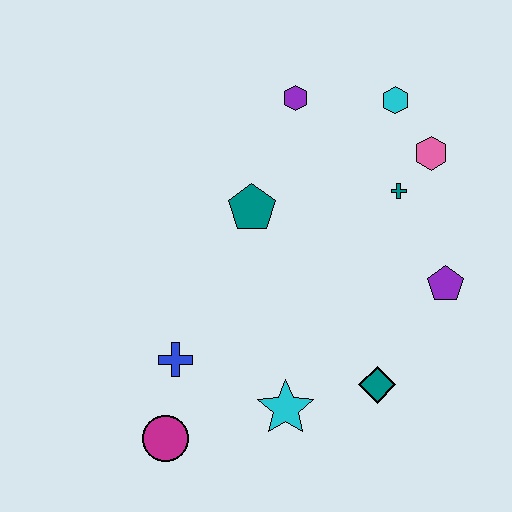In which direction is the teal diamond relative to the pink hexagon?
The teal diamond is below the pink hexagon.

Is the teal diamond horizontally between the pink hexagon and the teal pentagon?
Yes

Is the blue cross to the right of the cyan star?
No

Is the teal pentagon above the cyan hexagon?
No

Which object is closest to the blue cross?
The magenta circle is closest to the blue cross.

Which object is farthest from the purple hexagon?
The magenta circle is farthest from the purple hexagon.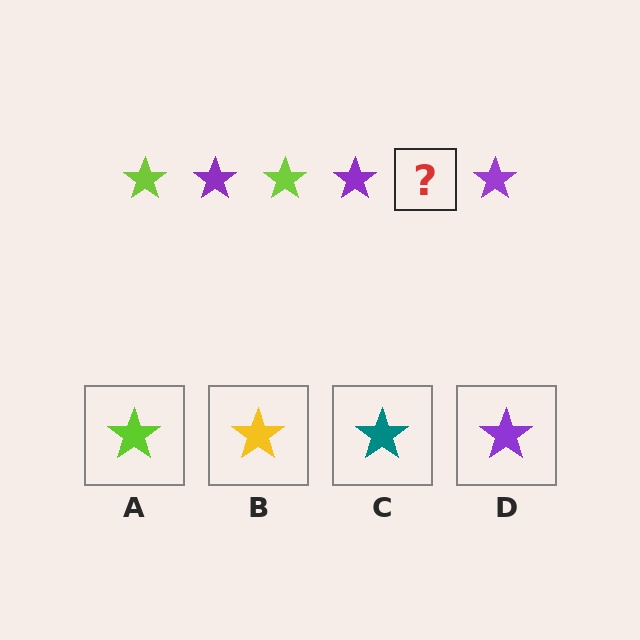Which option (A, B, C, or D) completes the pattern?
A.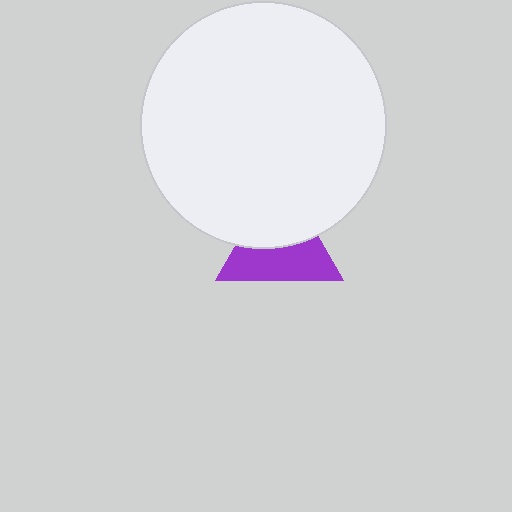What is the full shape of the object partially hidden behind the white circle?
The partially hidden object is a purple triangle.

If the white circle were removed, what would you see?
You would see the complete purple triangle.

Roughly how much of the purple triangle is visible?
About half of it is visible (roughly 53%).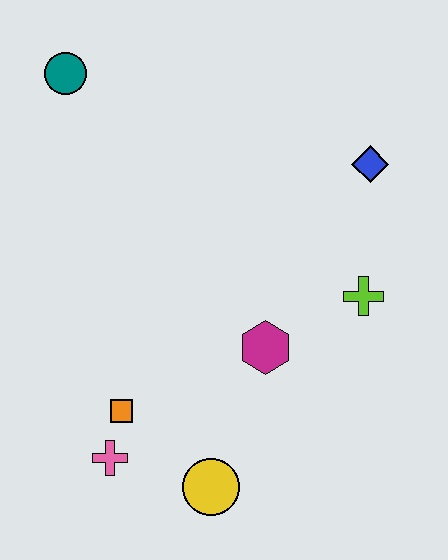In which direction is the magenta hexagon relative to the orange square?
The magenta hexagon is to the right of the orange square.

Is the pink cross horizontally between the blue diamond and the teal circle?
Yes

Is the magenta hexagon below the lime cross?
Yes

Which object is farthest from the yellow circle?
The teal circle is farthest from the yellow circle.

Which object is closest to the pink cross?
The orange square is closest to the pink cross.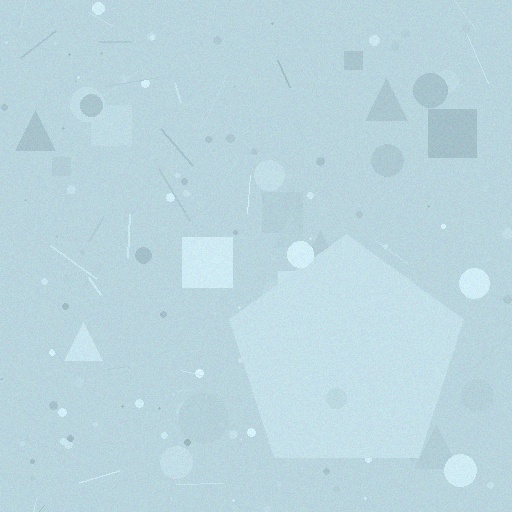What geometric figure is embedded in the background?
A pentagon is embedded in the background.